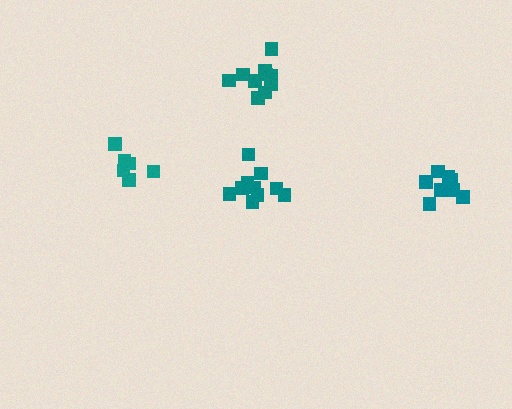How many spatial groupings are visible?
There are 4 spatial groupings.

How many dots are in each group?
Group 1: 9 dots, Group 2: 10 dots, Group 3: 6 dots, Group 4: 10 dots (35 total).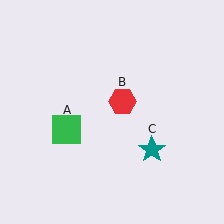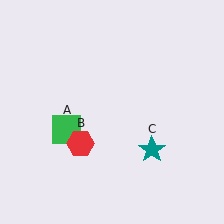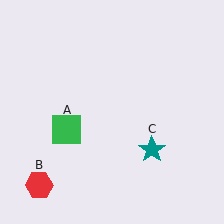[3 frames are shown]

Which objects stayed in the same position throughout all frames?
Green square (object A) and teal star (object C) remained stationary.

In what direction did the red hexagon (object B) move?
The red hexagon (object B) moved down and to the left.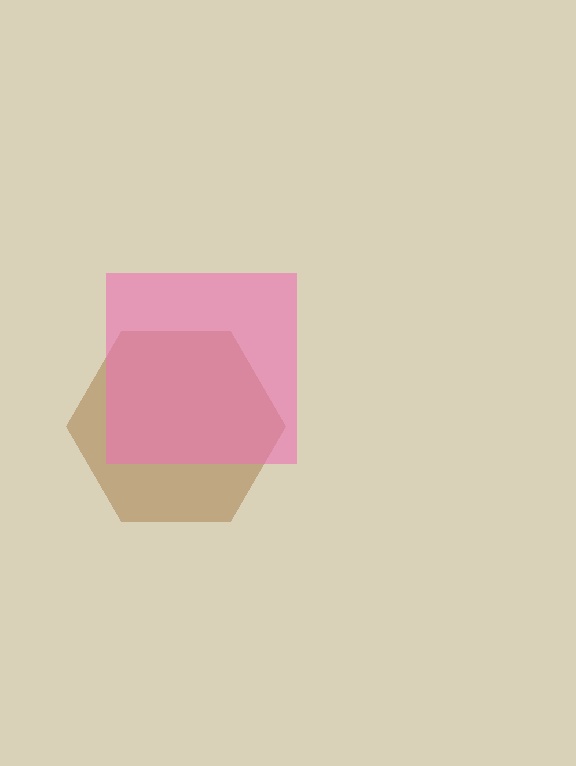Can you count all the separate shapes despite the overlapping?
Yes, there are 2 separate shapes.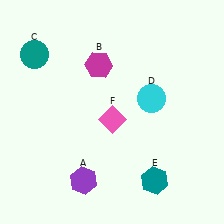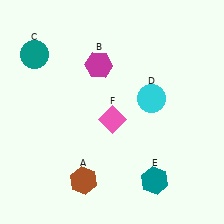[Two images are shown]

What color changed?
The hexagon (A) changed from purple in Image 1 to brown in Image 2.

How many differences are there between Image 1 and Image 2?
There is 1 difference between the two images.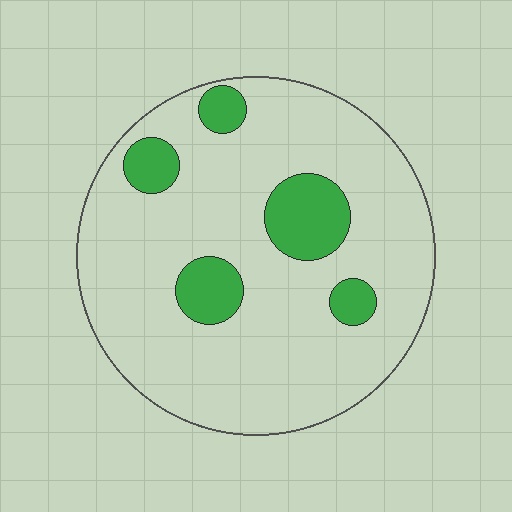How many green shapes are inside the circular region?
5.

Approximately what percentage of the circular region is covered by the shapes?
Approximately 15%.